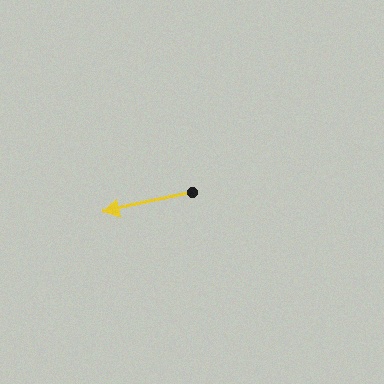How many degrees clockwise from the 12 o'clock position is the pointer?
Approximately 257 degrees.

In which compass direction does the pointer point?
West.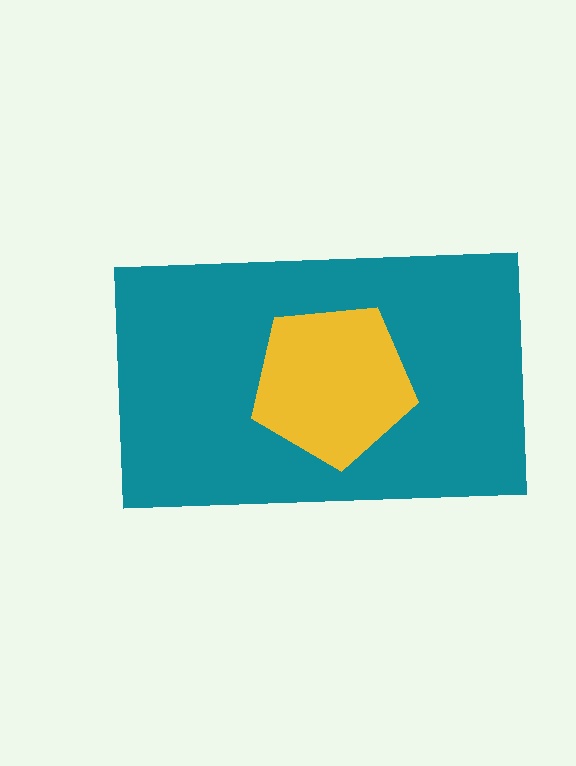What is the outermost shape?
The teal rectangle.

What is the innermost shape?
The yellow pentagon.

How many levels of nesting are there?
2.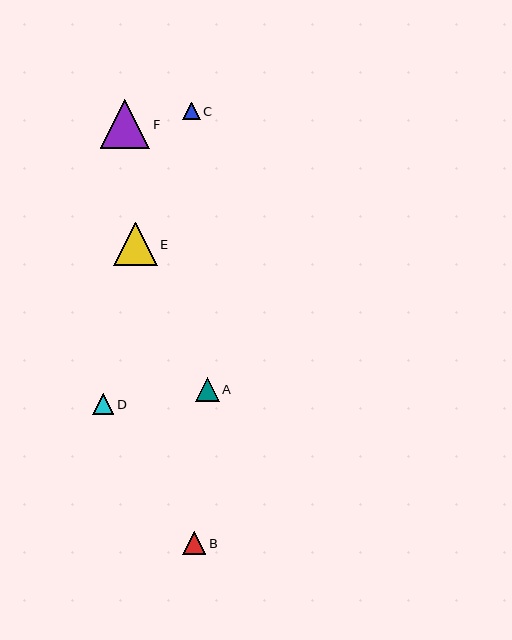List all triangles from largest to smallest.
From largest to smallest: F, E, A, B, D, C.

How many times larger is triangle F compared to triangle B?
Triangle F is approximately 2.1 times the size of triangle B.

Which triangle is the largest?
Triangle F is the largest with a size of approximately 50 pixels.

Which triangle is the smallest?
Triangle C is the smallest with a size of approximately 17 pixels.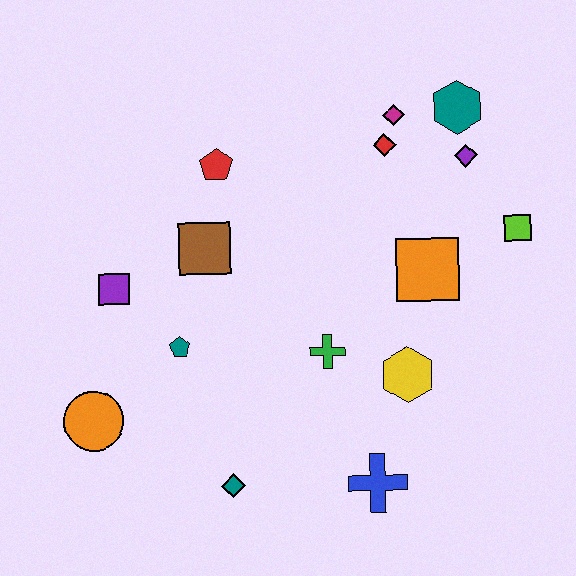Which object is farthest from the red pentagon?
The blue cross is farthest from the red pentagon.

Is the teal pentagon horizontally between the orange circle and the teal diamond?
Yes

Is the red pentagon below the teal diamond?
No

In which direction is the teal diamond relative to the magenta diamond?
The teal diamond is below the magenta diamond.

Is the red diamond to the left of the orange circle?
No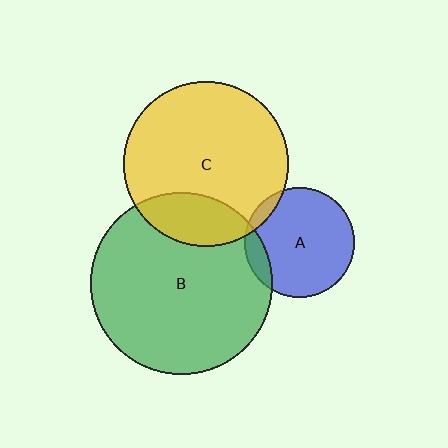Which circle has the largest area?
Circle B (green).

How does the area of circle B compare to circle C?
Approximately 1.2 times.